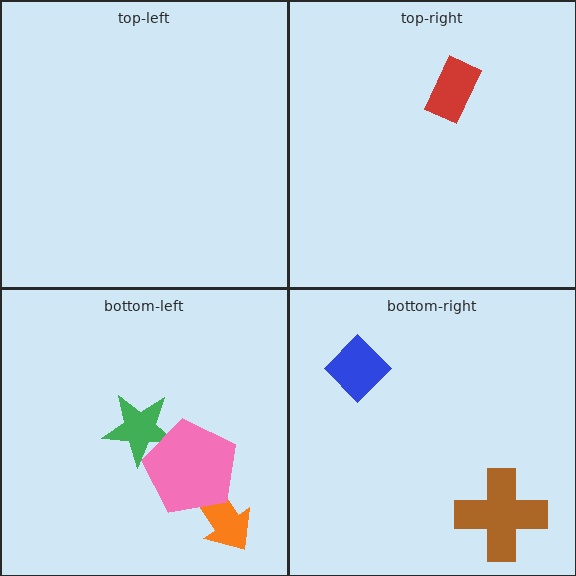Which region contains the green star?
The bottom-left region.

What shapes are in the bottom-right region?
The blue diamond, the brown cross.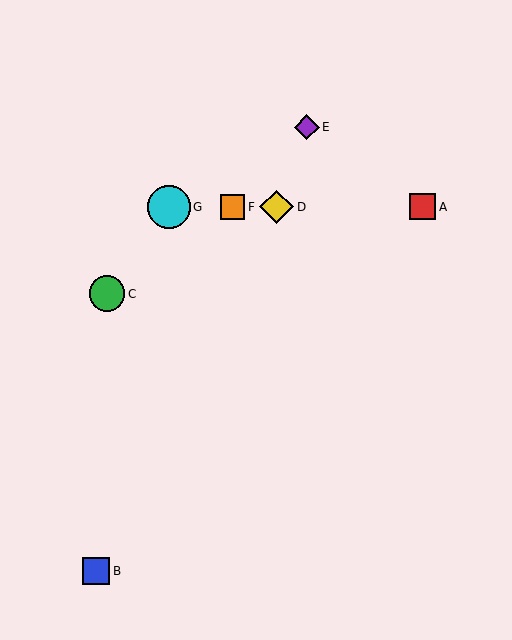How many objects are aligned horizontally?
4 objects (A, D, F, G) are aligned horizontally.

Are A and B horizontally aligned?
No, A is at y≈207 and B is at y≈571.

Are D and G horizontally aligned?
Yes, both are at y≈207.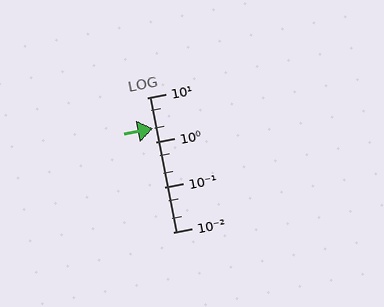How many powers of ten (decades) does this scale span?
The scale spans 3 decades, from 0.01 to 10.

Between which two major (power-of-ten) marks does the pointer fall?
The pointer is between 1 and 10.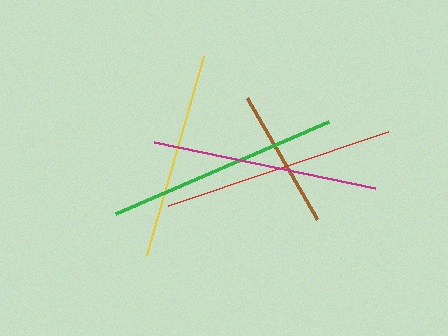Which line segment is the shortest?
The brown line is the shortest at approximately 140 pixels.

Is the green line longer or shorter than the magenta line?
The green line is longer than the magenta line.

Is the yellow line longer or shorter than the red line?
The red line is longer than the yellow line.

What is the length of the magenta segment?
The magenta segment is approximately 226 pixels long.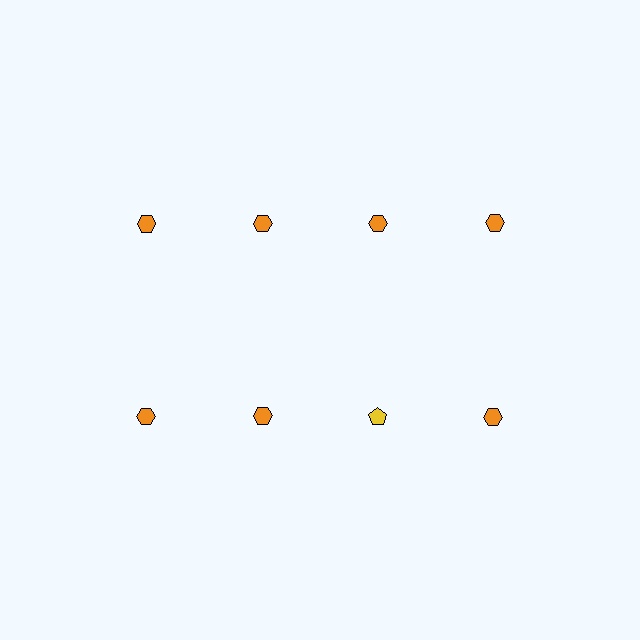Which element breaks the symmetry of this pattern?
The yellow pentagon in the second row, center column breaks the symmetry. All other shapes are orange hexagons.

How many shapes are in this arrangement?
There are 8 shapes arranged in a grid pattern.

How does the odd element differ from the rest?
It differs in both color (yellow instead of orange) and shape (pentagon instead of hexagon).